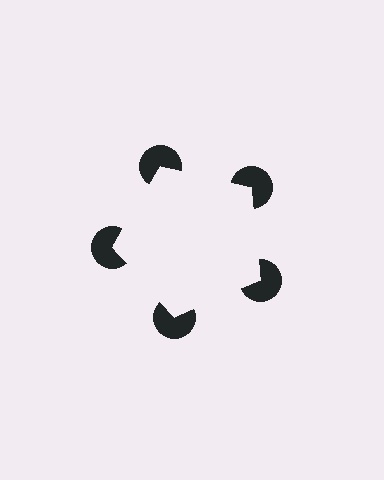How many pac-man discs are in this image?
There are 5 — one at each vertex of the illusory pentagon.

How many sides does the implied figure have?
5 sides.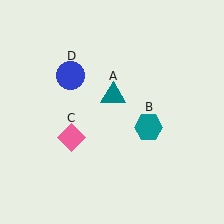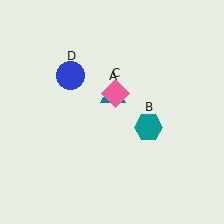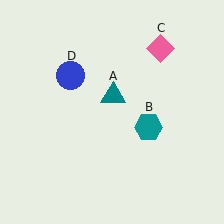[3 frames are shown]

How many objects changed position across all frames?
1 object changed position: pink diamond (object C).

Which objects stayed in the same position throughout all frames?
Teal triangle (object A) and teal hexagon (object B) and blue circle (object D) remained stationary.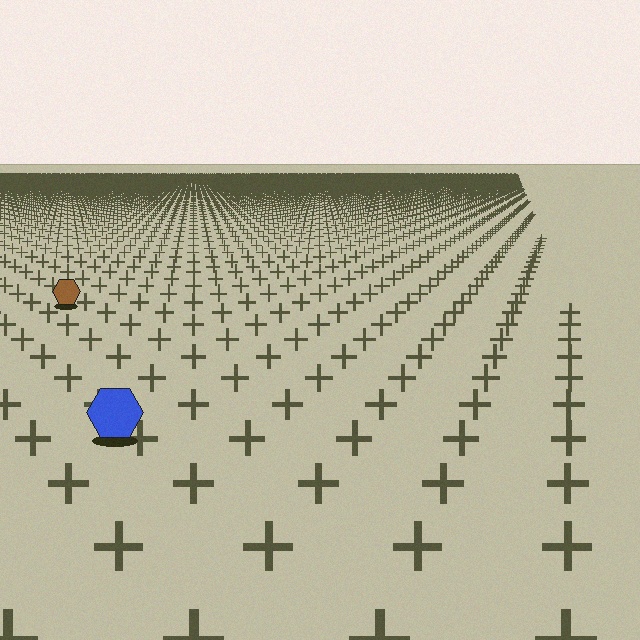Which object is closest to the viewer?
The blue hexagon is closest. The texture marks near it are larger and more spread out.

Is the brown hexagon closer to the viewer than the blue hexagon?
No. The blue hexagon is closer — you can tell from the texture gradient: the ground texture is coarser near it.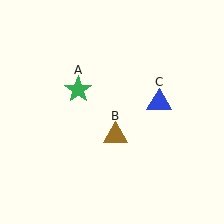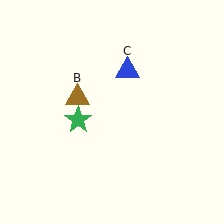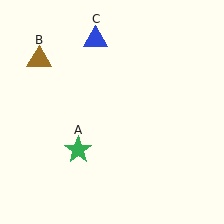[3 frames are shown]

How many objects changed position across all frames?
3 objects changed position: green star (object A), brown triangle (object B), blue triangle (object C).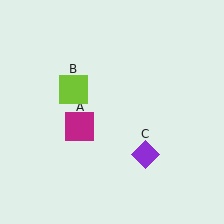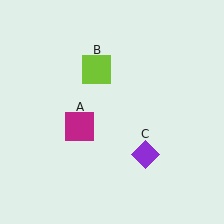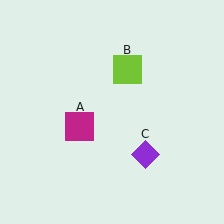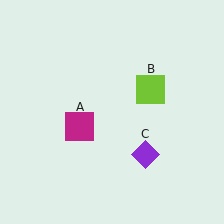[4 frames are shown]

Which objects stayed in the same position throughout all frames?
Magenta square (object A) and purple diamond (object C) remained stationary.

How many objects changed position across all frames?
1 object changed position: lime square (object B).